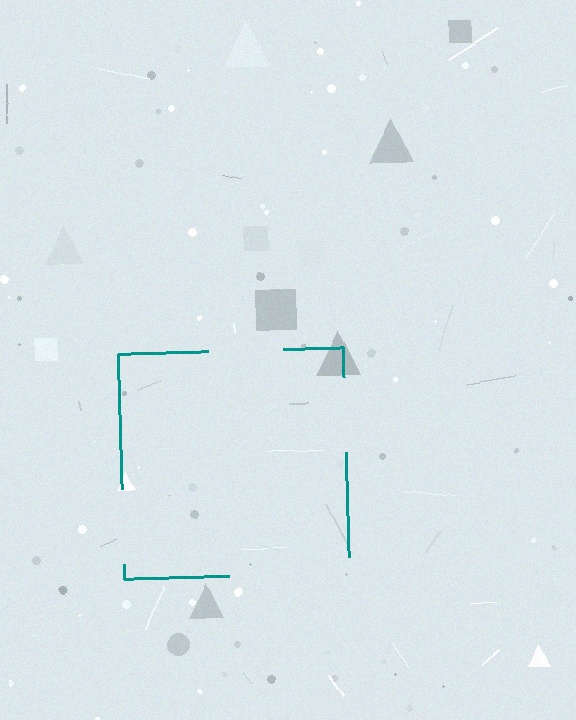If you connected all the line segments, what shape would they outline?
They would outline a square.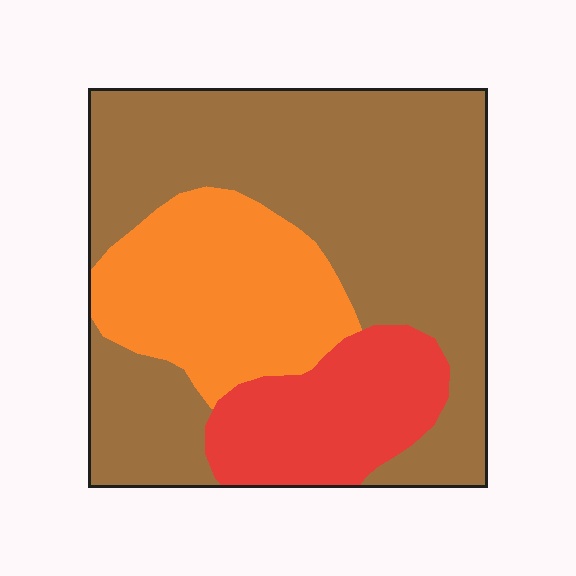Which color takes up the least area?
Red, at roughly 15%.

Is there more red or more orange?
Orange.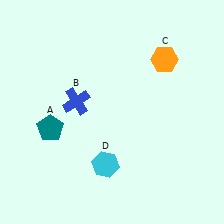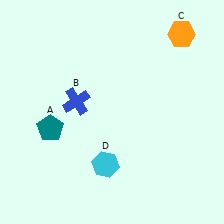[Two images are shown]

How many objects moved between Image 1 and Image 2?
1 object moved between the two images.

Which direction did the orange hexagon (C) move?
The orange hexagon (C) moved up.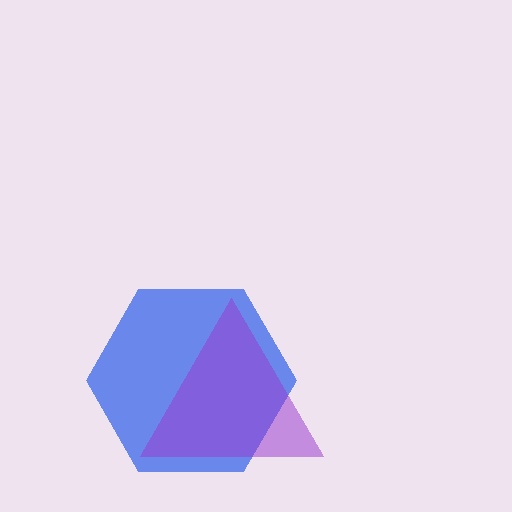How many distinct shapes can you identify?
There are 2 distinct shapes: a blue hexagon, a purple triangle.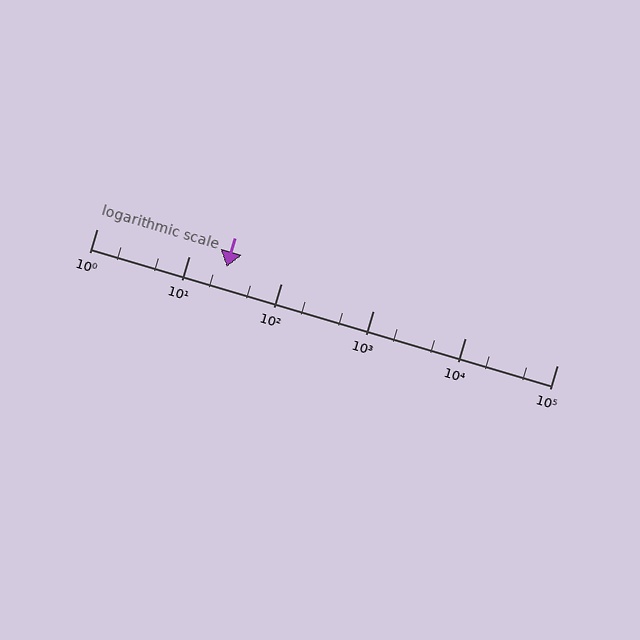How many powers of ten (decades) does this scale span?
The scale spans 5 decades, from 1 to 100000.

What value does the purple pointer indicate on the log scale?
The pointer indicates approximately 26.